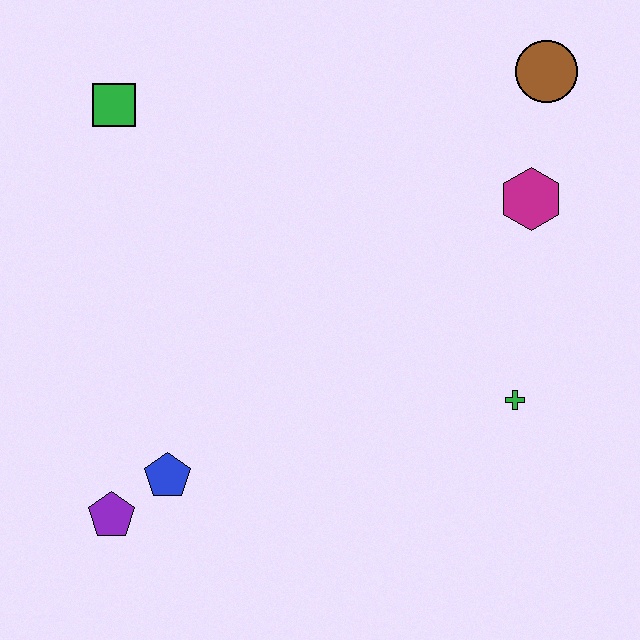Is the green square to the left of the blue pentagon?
Yes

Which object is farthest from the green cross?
The green square is farthest from the green cross.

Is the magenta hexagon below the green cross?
No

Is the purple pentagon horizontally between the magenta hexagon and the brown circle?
No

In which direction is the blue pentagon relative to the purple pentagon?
The blue pentagon is to the right of the purple pentagon.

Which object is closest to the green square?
The blue pentagon is closest to the green square.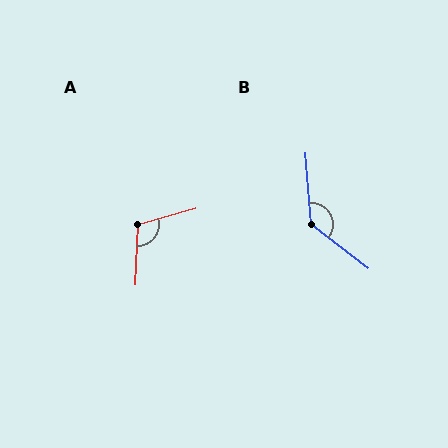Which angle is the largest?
B, at approximately 132 degrees.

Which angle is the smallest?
A, at approximately 107 degrees.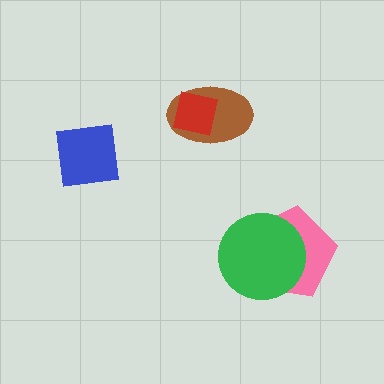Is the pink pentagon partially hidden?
Yes, it is partially covered by another shape.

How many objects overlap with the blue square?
0 objects overlap with the blue square.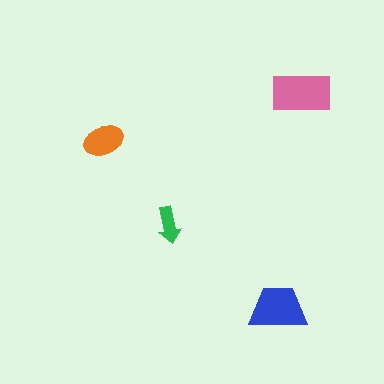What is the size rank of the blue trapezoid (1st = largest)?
2nd.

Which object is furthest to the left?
The orange ellipse is leftmost.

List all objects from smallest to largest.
The green arrow, the orange ellipse, the blue trapezoid, the pink rectangle.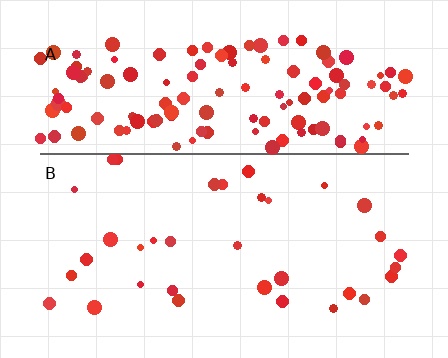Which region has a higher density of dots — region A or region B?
A (the top).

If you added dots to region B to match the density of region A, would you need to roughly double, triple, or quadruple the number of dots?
Approximately quadruple.